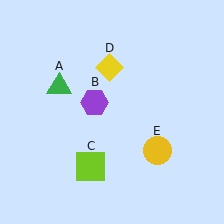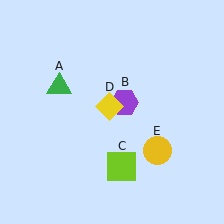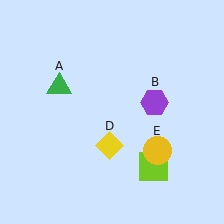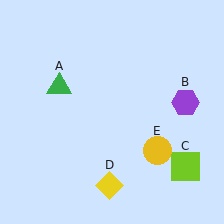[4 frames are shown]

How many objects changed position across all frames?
3 objects changed position: purple hexagon (object B), lime square (object C), yellow diamond (object D).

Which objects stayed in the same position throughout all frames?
Green triangle (object A) and yellow circle (object E) remained stationary.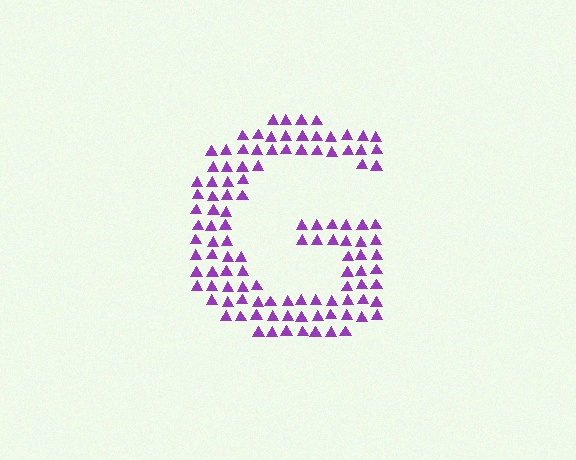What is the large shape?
The large shape is the letter G.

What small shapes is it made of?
It is made of small triangles.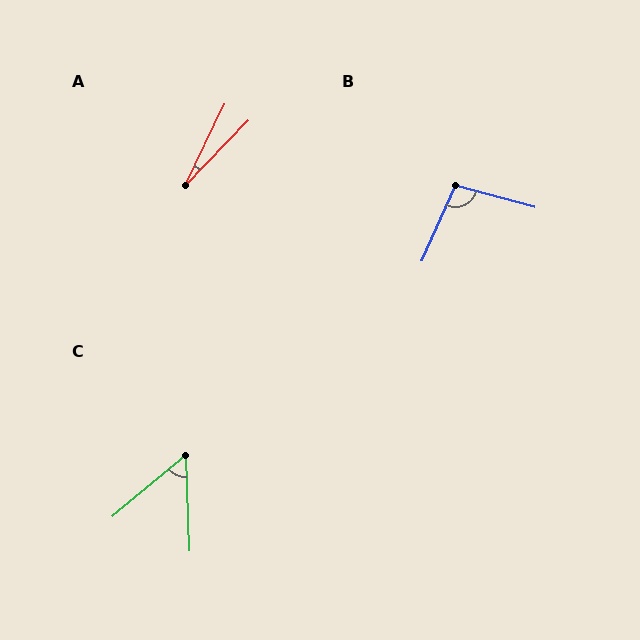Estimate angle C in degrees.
Approximately 52 degrees.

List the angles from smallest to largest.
A (18°), C (52°), B (98°).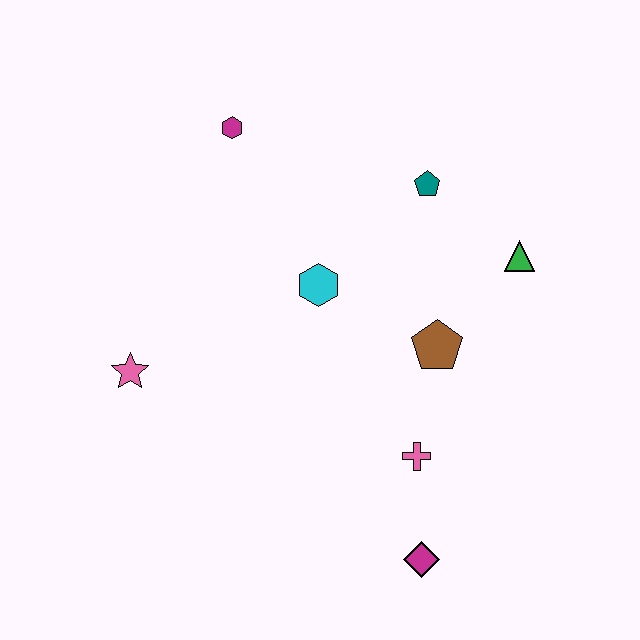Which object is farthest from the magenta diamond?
The magenta hexagon is farthest from the magenta diamond.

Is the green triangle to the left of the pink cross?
No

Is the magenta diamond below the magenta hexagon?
Yes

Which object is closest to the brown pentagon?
The pink cross is closest to the brown pentagon.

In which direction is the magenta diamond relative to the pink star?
The magenta diamond is to the right of the pink star.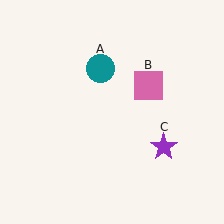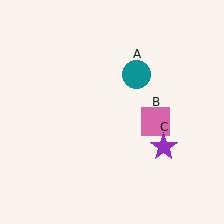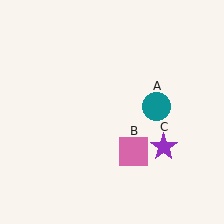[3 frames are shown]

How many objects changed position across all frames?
2 objects changed position: teal circle (object A), pink square (object B).